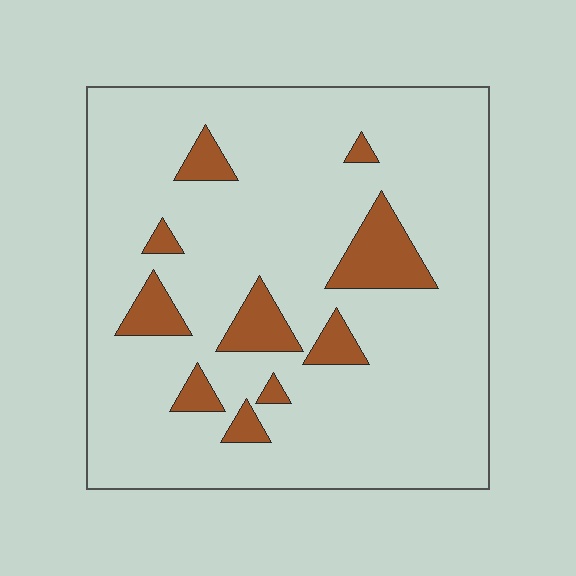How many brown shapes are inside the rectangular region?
10.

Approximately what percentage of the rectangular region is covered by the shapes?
Approximately 15%.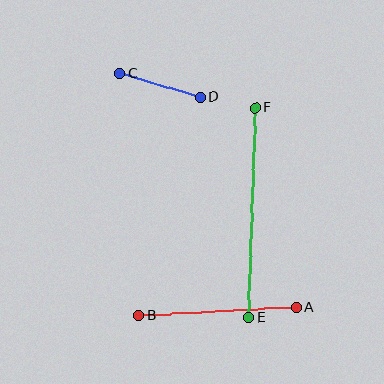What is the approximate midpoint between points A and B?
The midpoint is at approximately (217, 311) pixels.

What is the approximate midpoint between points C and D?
The midpoint is at approximately (160, 85) pixels.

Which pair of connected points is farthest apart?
Points E and F are farthest apart.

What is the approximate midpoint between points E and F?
The midpoint is at approximately (252, 213) pixels.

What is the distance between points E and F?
The distance is approximately 210 pixels.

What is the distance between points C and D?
The distance is approximately 84 pixels.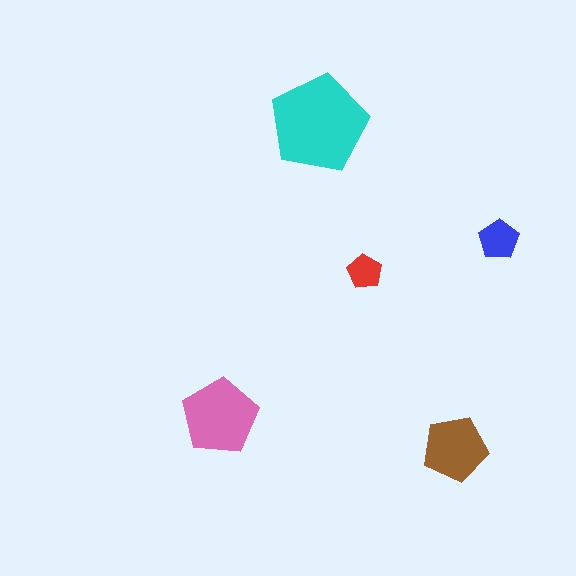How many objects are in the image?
There are 5 objects in the image.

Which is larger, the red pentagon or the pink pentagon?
The pink one.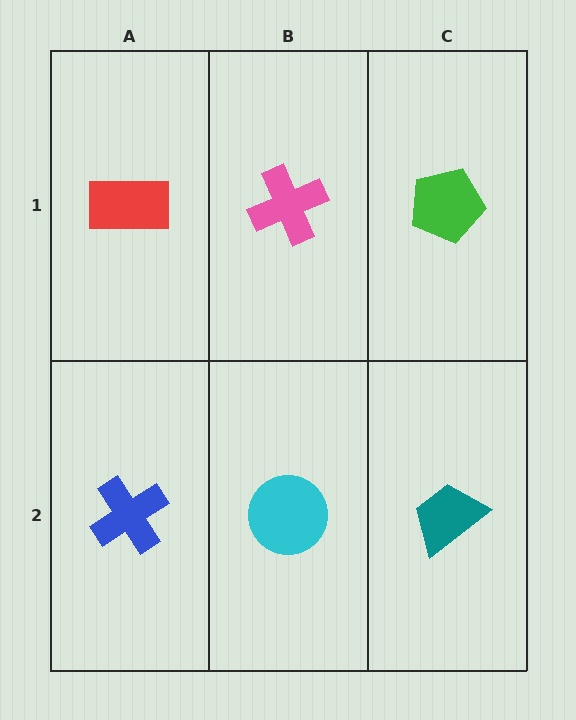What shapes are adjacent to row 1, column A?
A blue cross (row 2, column A), a pink cross (row 1, column B).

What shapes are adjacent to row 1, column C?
A teal trapezoid (row 2, column C), a pink cross (row 1, column B).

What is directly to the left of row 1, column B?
A red rectangle.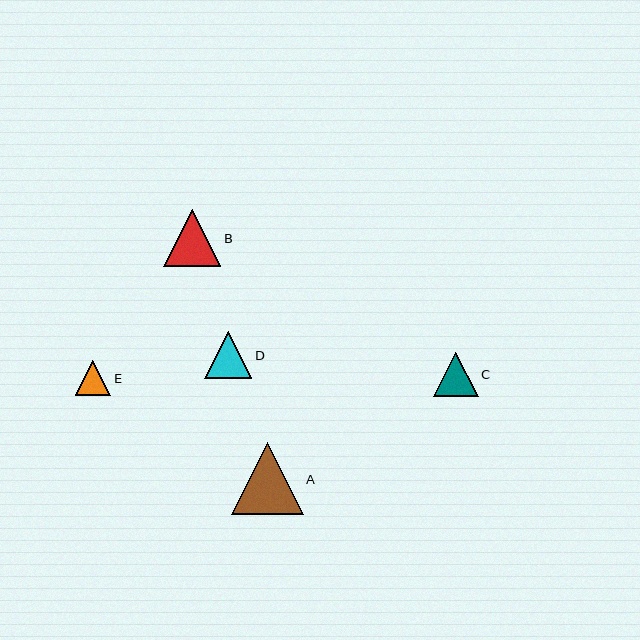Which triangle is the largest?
Triangle A is the largest with a size of approximately 72 pixels.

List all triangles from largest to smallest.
From largest to smallest: A, B, D, C, E.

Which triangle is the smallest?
Triangle E is the smallest with a size of approximately 36 pixels.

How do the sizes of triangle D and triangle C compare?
Triangle D and triangle C are approximately the same size.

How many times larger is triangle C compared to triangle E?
Triangle C is approximately 1.2 times the size of triangle E.